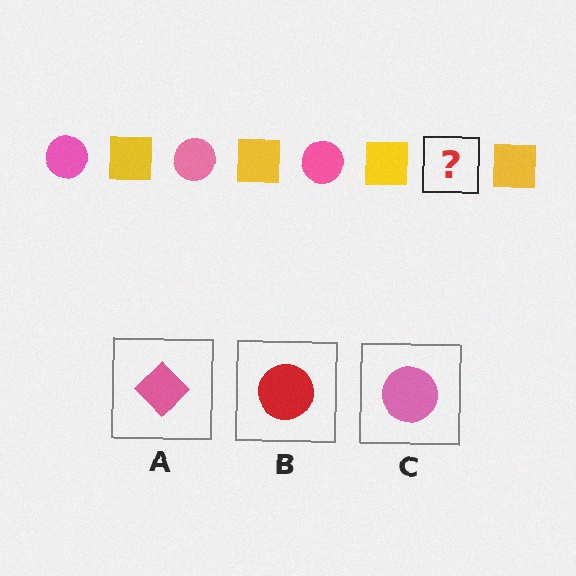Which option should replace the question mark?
Option C.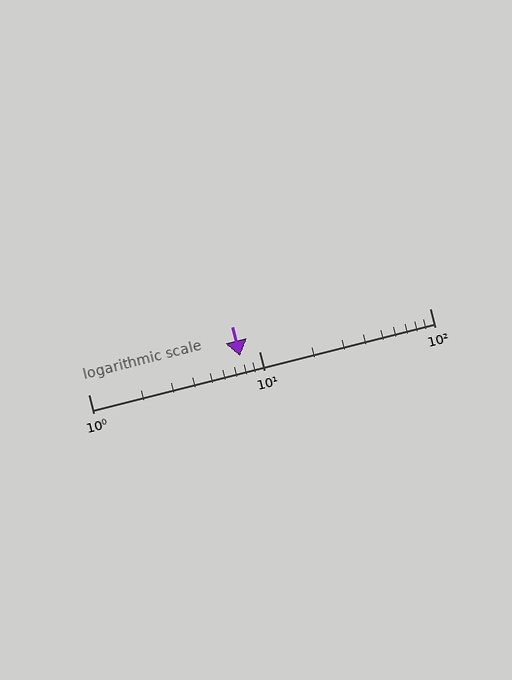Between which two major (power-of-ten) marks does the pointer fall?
The pointer is between 1 and 10.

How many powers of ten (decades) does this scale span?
The scale spans 2 decades, from 1 to 100.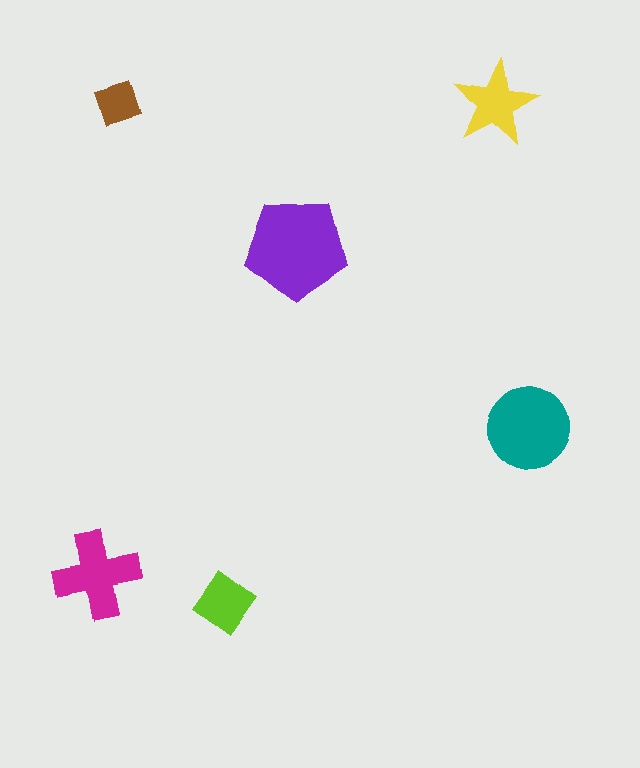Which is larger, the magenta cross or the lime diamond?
The magenta cross.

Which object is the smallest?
The brown square.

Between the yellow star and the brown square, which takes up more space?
The yellow star.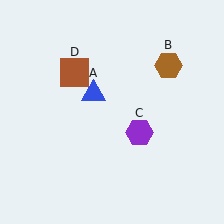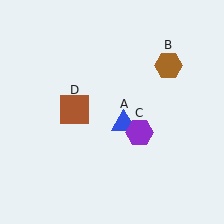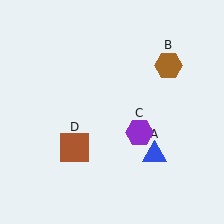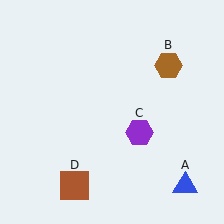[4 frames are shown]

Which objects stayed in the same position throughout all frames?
Brown hexagon (object B) and purple hexagon (object C) remained stationary.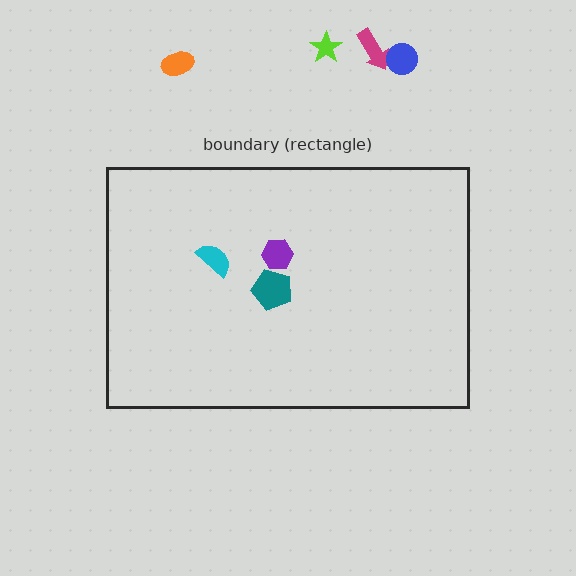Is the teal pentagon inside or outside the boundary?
Inside.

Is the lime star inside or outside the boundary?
Outside.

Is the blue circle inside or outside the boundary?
Outside.